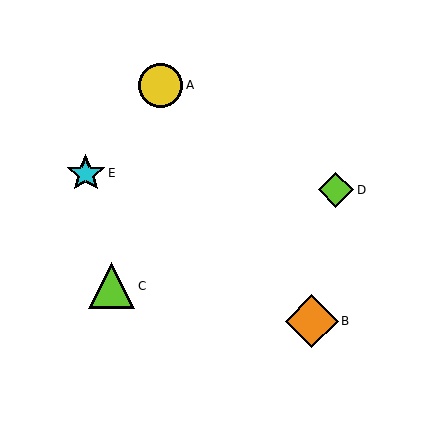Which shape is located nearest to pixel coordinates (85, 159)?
The cyan star (labeled E) at (86, 173) is nearest to that location.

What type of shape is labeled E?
Shape E is a cyan star.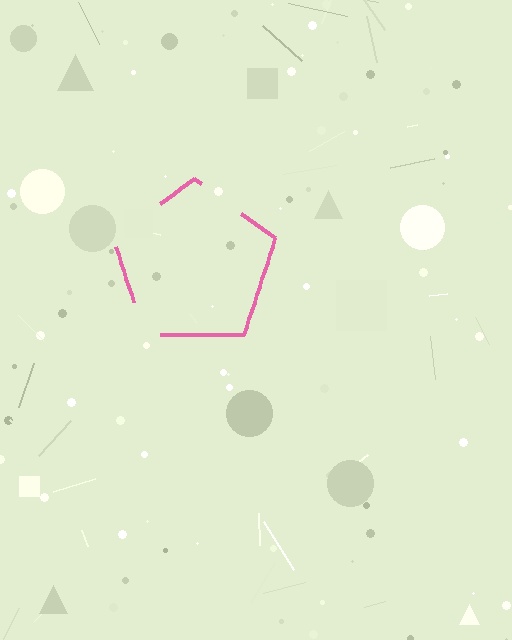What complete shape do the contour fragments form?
The contour fragments form a pentagon.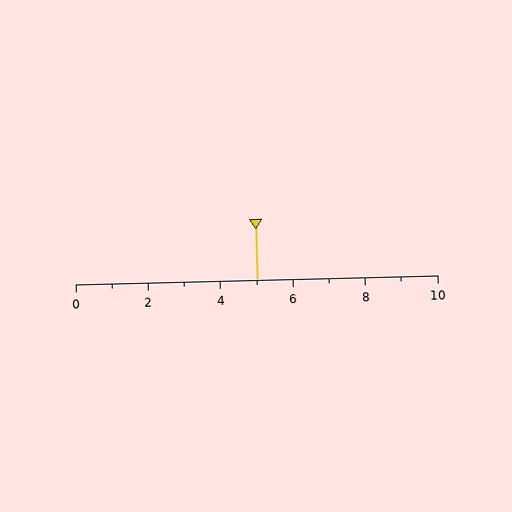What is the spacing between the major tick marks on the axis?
The major ticks are spaced 2 apart.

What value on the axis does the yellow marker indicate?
The marker indicates approximately 5.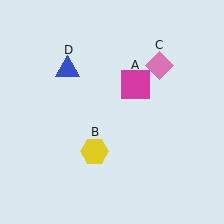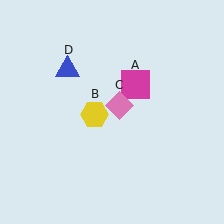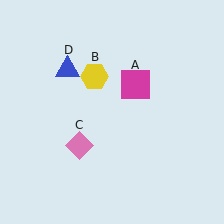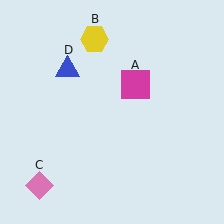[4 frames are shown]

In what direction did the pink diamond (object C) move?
The pink diamond (object C) moved down and to the left.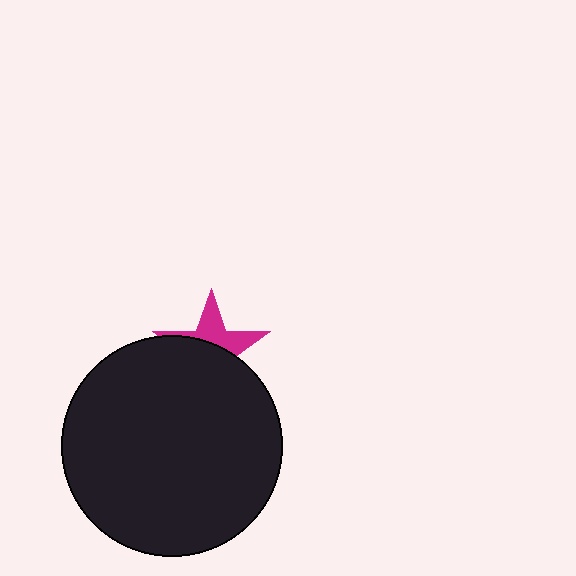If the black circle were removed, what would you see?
You would see the complete magenta star.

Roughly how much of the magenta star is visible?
A small part of it is visible (roughly 40%).